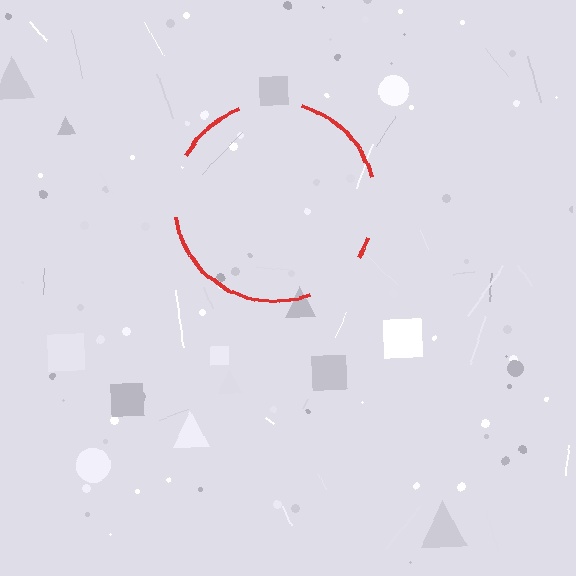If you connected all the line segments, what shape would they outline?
They would outline a circle.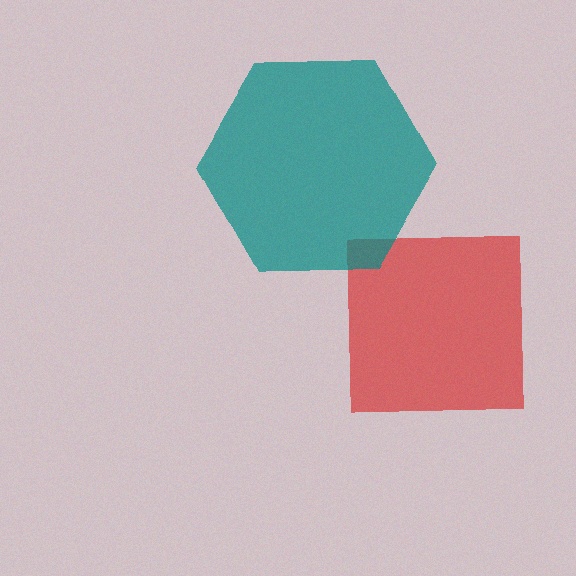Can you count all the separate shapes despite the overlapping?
Yes, there are 2 separate shapes.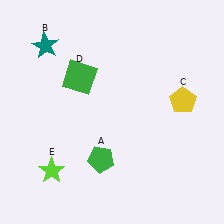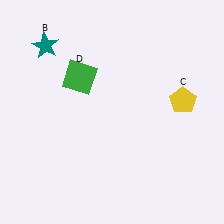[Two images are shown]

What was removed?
The lime star (E), the green pentagon (A) were removed in Image 2.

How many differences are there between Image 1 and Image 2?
There are 2 differences between the two images.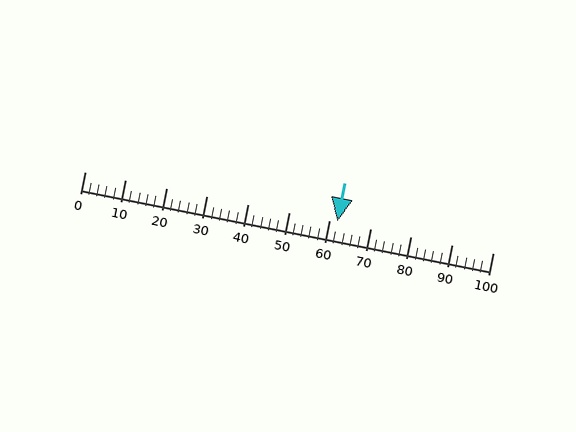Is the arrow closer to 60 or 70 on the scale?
The arrow is closer to 60.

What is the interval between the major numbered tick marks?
The major tick marks are spaced 10 units apart.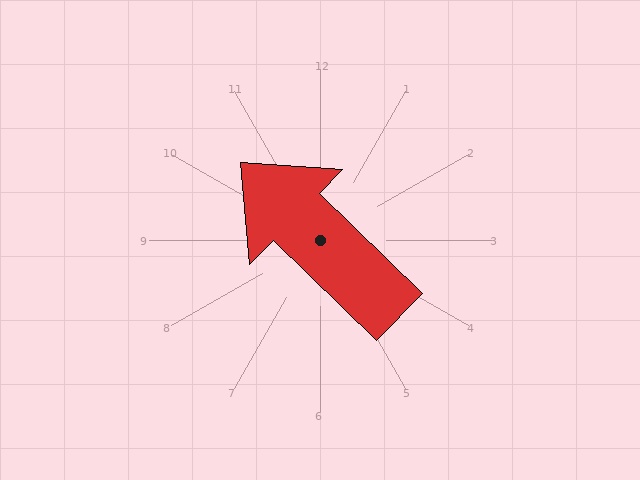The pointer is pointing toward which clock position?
Roughly 10 o'clock.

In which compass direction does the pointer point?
Northwest.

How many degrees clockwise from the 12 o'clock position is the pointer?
Approximately 314 degrees.